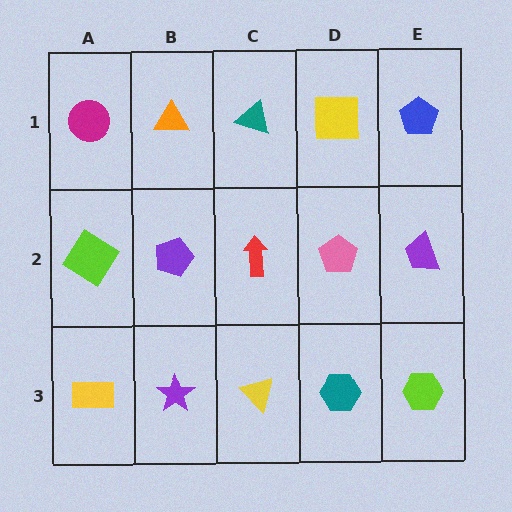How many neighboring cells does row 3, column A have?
2.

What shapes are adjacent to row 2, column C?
A teal triangle (row 1, column C), a yellow triangle (row 3, column C), a purple pentagon (row 2, column B), a pink pentagon (row 2, column D).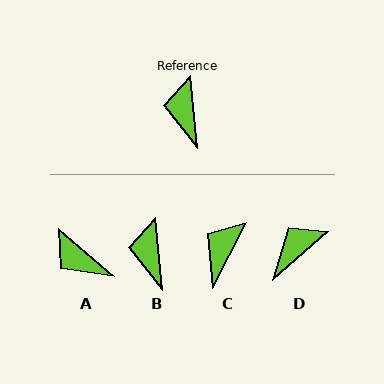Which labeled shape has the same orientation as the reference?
B.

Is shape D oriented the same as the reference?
No, it is off by about 55 degrees.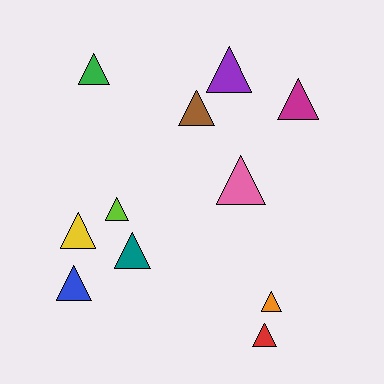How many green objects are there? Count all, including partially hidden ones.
There is 1 green object.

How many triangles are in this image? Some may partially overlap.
There are 11 triangles.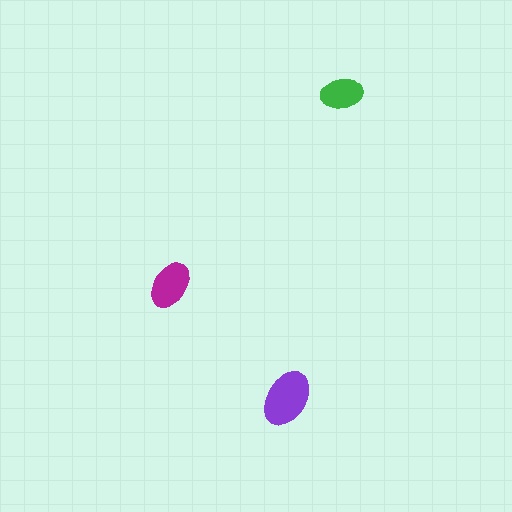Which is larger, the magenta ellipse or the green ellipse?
The magenta one.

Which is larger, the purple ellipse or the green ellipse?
The purple one.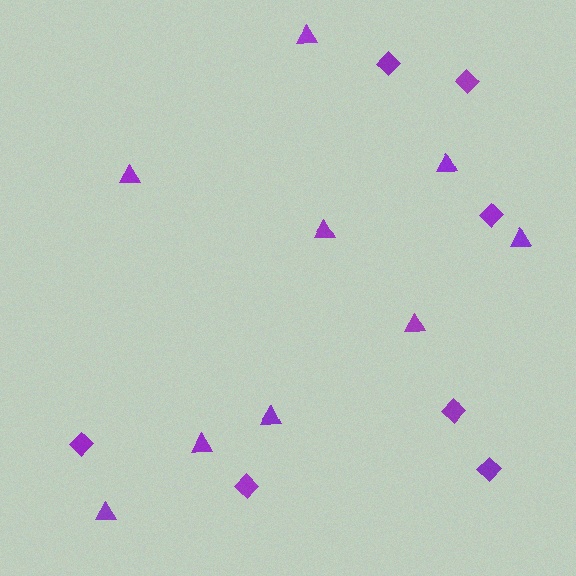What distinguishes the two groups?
There are 2 groups: one group of diamonds (7) and one group of triangles (9).